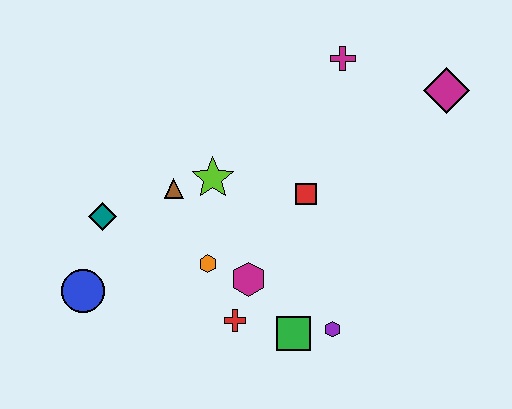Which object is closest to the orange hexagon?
The magenta hexagon is closest to the orange hexagon.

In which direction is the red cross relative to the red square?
The red cross is below the red square.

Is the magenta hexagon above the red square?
No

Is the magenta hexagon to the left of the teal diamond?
No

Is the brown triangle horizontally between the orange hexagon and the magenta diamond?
No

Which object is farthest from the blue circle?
The magenta diamond is farthest from the blue circle.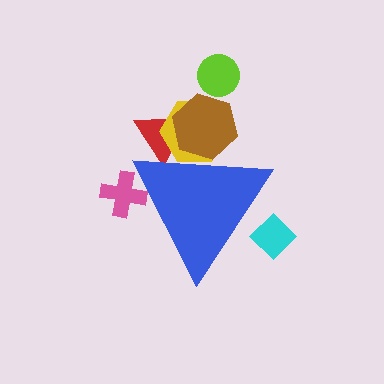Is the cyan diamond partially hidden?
Yes, the cyan diamond is partially hidden behind the blue triangle.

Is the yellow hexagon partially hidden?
Yes, the yellow hexagon is partially hidden behind the blue triangle.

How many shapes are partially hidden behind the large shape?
5 shapes are partially hidden.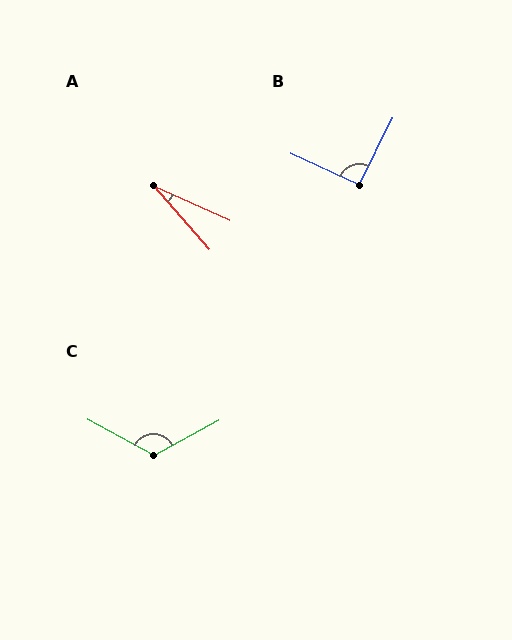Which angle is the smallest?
A, at approximately 25 degrees.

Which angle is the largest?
C, at approximately 123 degrees.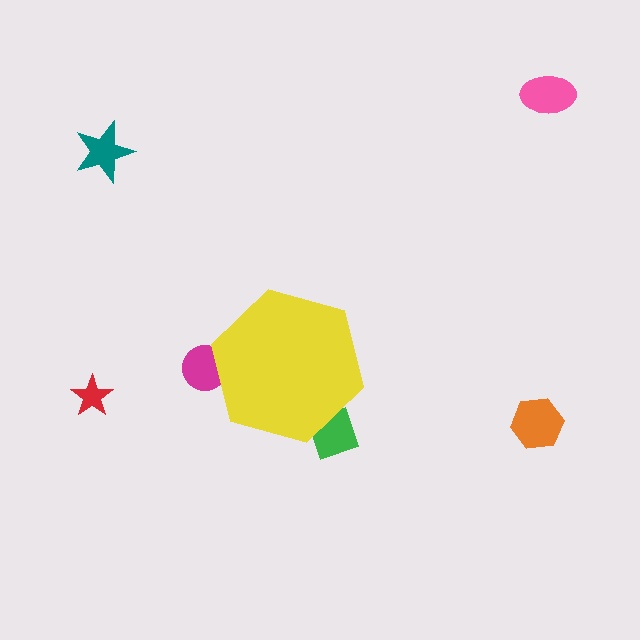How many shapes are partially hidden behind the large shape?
2 shapes are partially hidden.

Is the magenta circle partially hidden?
Yes, the magenta circle is partially hidden behind the yellow hexagon.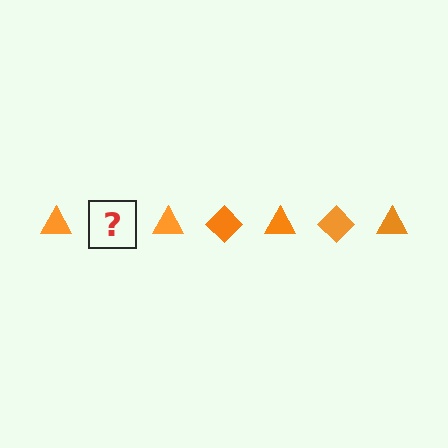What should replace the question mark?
The question mark should be replaced with an orange diamond.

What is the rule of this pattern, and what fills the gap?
The rule is that the pattern cycles through triangle, diamond shapes in orange. The gap should be filled with an orange diamond.